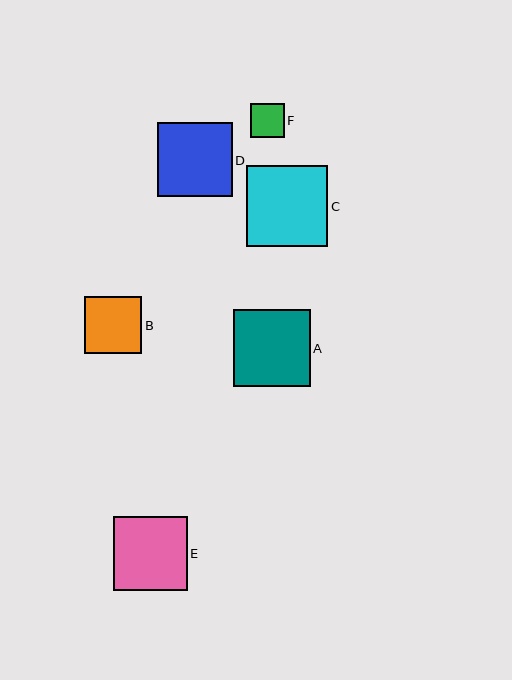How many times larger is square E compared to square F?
Square E is approximately 2.2 times the size of square F.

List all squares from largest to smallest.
From largest to smallest: C, A, D, E, B, F.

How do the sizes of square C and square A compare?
Square C and square A are approximately the same size.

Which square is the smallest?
Square F is the smallest with a size of approximately 34 pixels.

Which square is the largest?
Square C is the largest with a size of approximately 81 pixels.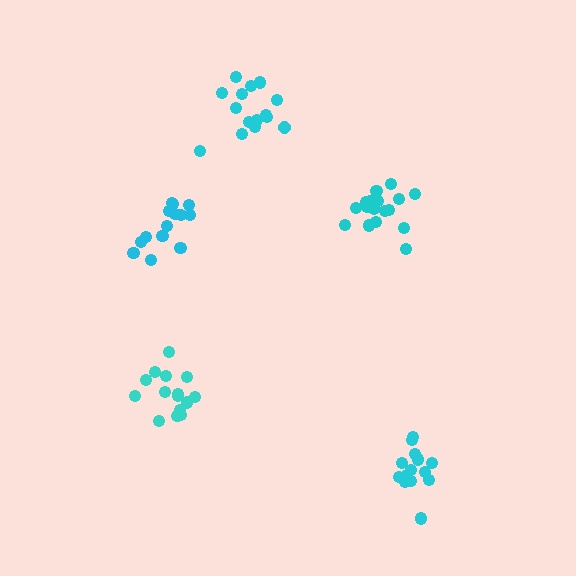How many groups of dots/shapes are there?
There are 5 groups.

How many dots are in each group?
Group 1: 18 dots, Group 2: 14 dots, Group 3: 14 dots, Group 4: 15 dots, Group 5: 15 dots (76 total).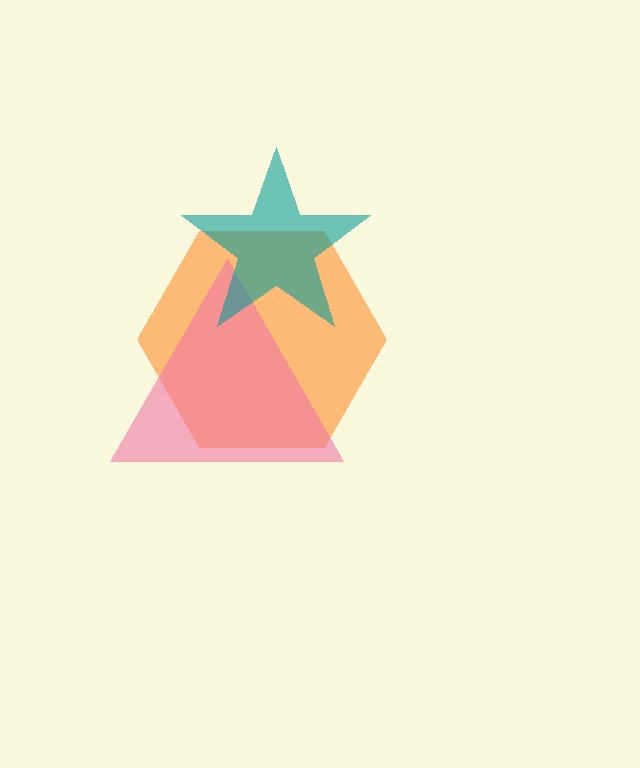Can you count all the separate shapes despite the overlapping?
Yes, there are 3 separate shapes.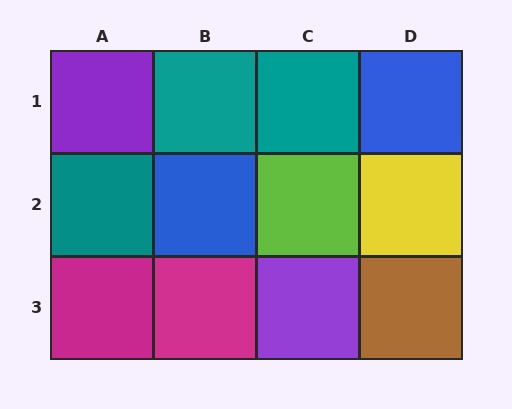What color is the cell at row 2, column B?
Blue.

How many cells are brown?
1 cell is brown.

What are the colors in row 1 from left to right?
Purple, teal, teal, blue.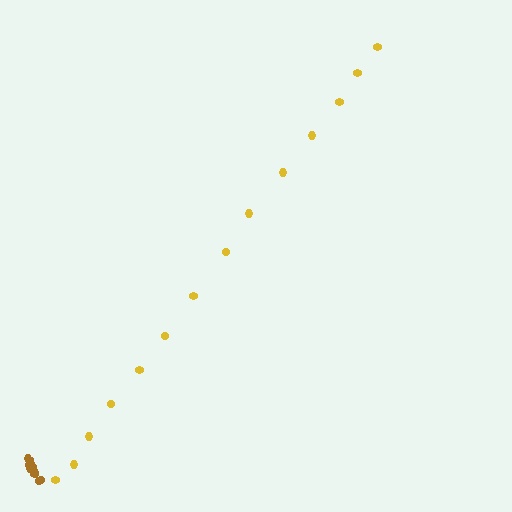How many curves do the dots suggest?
There are 2 distinct paths.